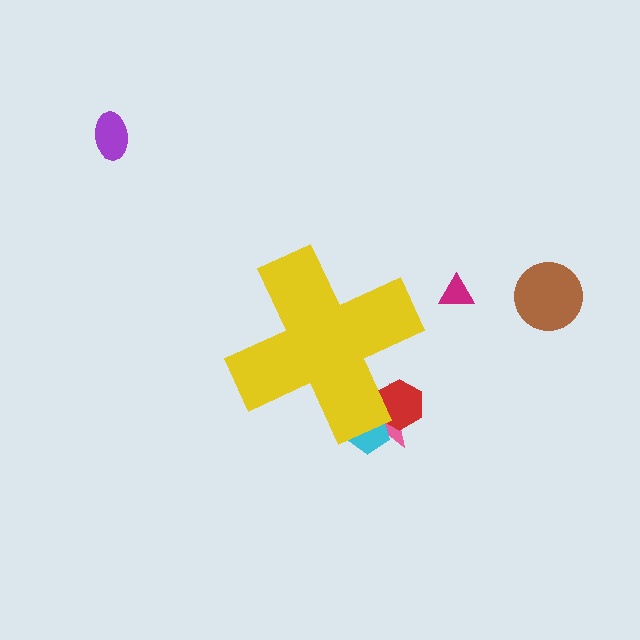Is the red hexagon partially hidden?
Yes, the red hexagon is partially hidden behind the yellow cross.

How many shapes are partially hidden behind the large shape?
3 shapes are partially hidden.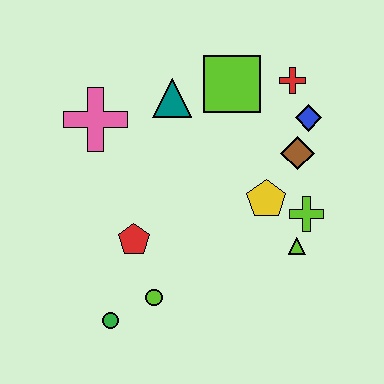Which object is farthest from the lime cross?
The pink cross is farthest from the lime cross.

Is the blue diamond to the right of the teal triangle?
Yes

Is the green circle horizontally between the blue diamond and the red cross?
No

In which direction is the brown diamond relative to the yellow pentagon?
The brown diamond is above the yellow pentagon.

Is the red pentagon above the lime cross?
No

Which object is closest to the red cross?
The blue diamond is closest to the red cross.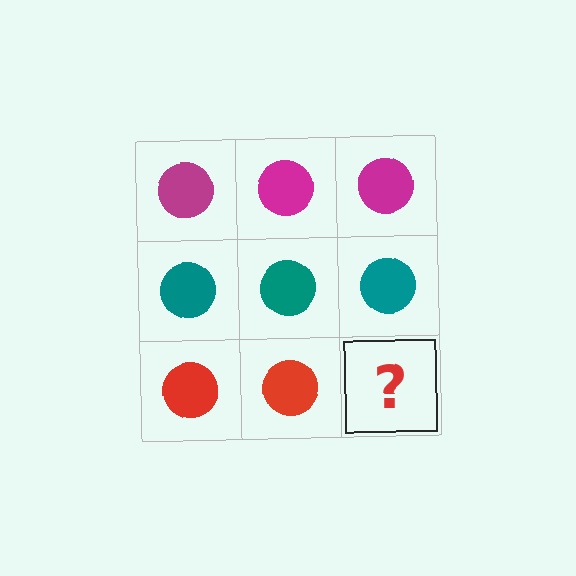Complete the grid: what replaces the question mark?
The question mark should be replaced with a red circle.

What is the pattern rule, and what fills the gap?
The rule is that each row has a consistent color. The gap should be filled with a red circle.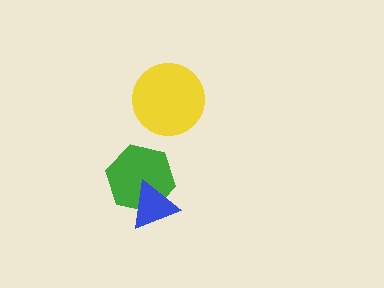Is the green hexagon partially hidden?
Yes, it is partially covered by another shape.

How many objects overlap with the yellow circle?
0 objects overlap with the yellow circle.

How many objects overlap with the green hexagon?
1 object overlaps with the green hexagon.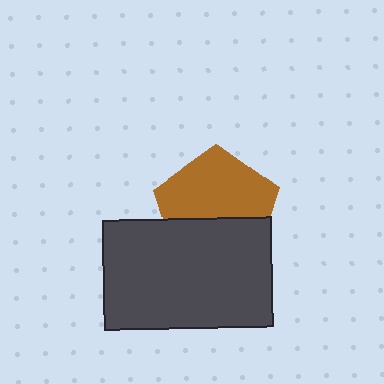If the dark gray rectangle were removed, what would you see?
You would see the complete brown pentagon.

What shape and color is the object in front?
The object in front is a dark gray rectangle.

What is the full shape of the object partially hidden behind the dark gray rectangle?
The partially hidden object is a brown pentagon.